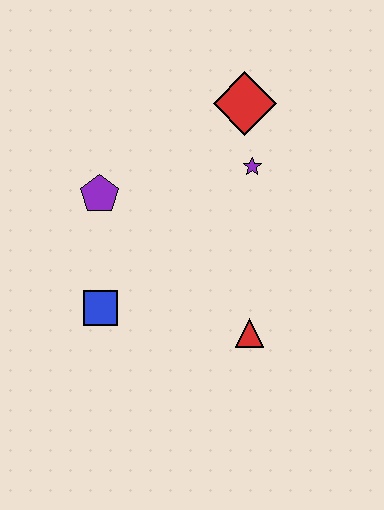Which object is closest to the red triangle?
The blue square is closest to the red triangle.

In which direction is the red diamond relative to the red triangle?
The red diamond is above the red triangle.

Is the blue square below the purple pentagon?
Yes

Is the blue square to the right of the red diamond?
No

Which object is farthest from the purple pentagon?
The red triangle is farthest from the purple pentagon.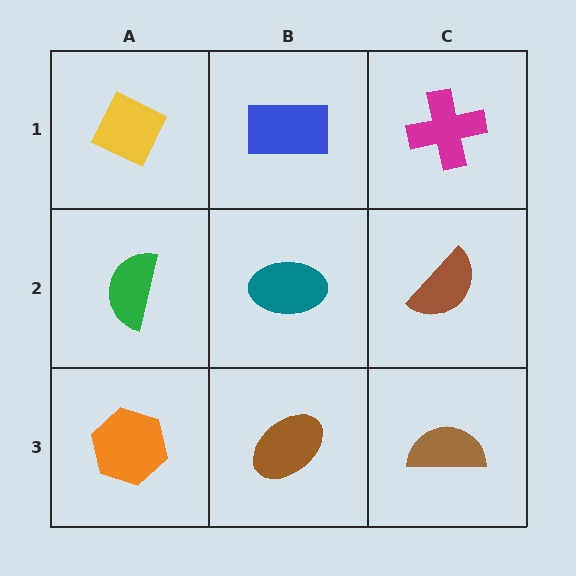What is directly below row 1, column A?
A green semicircle.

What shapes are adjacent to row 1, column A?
A green semicircle (row 2, column A), a blue rectangle (row 1, column B).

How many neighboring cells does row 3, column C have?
2.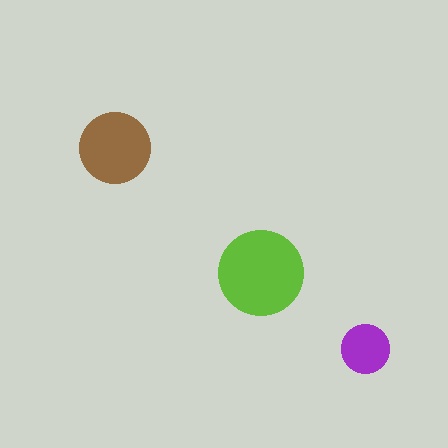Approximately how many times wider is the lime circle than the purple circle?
About 2 times wider.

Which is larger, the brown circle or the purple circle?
The brown one.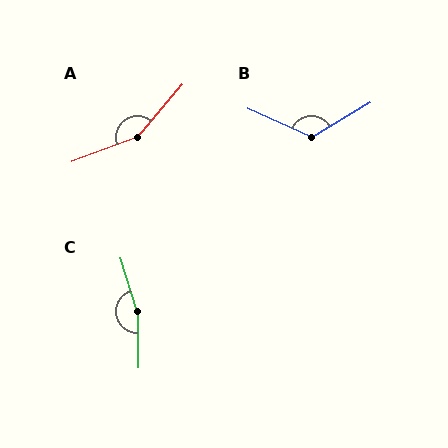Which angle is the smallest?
B, at approximately 125 degrees.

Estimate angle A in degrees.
Approximately 151 degrees.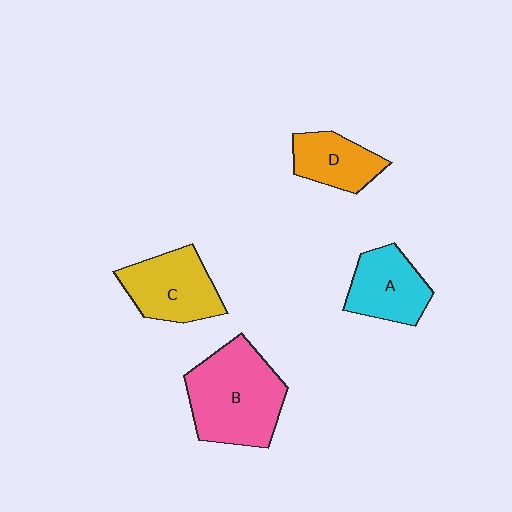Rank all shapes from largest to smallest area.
From largest to smallest: B (pink), C (yellow), A (cyan), D (orange).